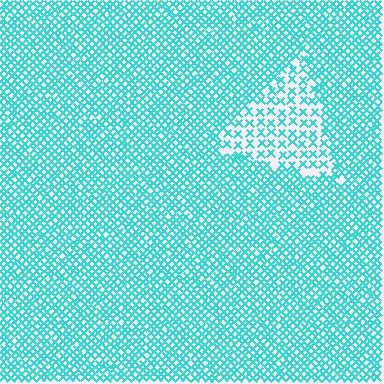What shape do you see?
I see a triangle.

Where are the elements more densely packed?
The elements are more densely packed outside the triangle boundary.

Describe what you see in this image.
The image contains small cyan elements arranged at two different densities. A triangle-shaped region is visible where the elements are less densely packed than the surrounding area.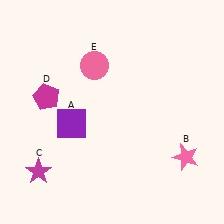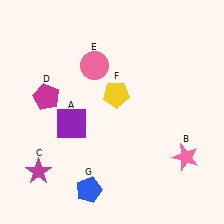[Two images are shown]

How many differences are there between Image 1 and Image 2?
There are 2 differences between the two images.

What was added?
A yellow pentagon (F), a blue pentagon (G) were added in Image 2.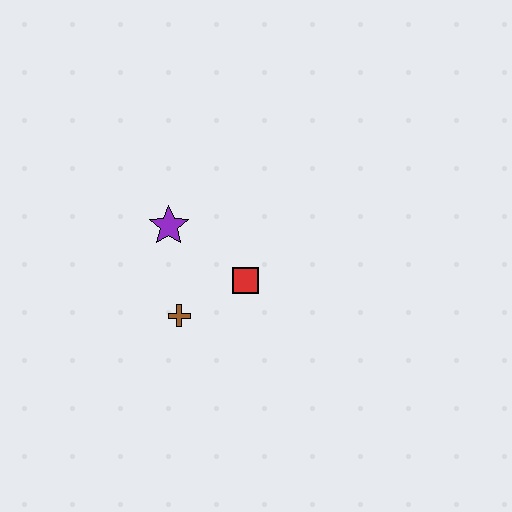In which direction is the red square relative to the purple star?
The red square is to the right of the purple star.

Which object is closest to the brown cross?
The red square is closest to the brown cross.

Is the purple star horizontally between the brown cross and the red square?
No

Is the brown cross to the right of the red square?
No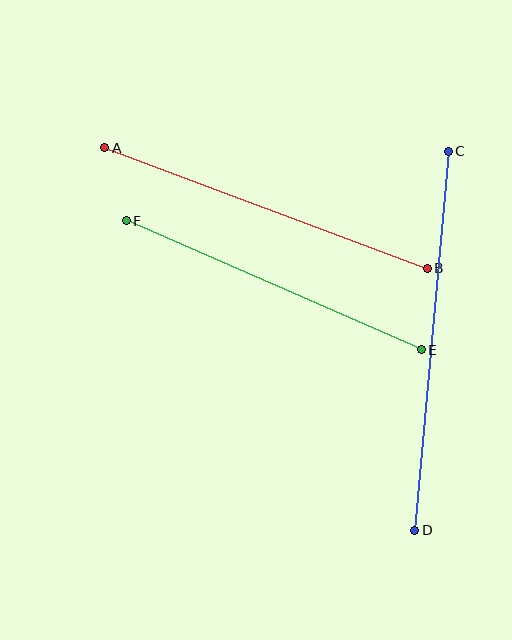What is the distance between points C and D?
The distance is approximately 380 pixels.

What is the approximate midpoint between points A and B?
The midpoint is at approximately (266, 208) pixels.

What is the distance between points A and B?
The distance is approximately 344 pixels.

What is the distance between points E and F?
The distance is approximately 322 pixels.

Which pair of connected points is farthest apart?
Points C and D are farthest apart.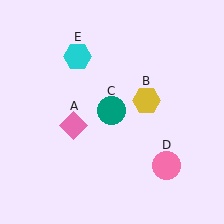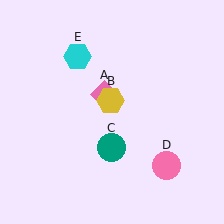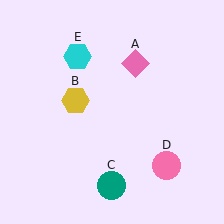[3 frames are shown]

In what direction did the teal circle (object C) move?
The teal circle (object C) moved down.